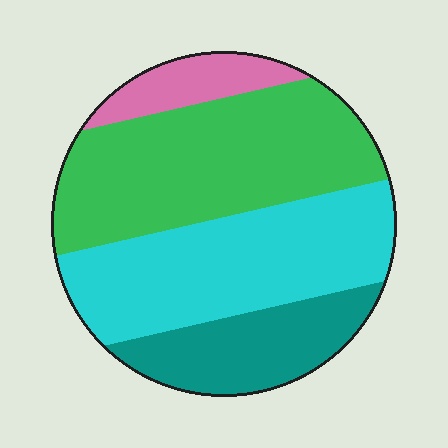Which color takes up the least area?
Pink, at roughly 10%.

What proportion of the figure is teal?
Teal takes up about one sixth (1/6) of the figure.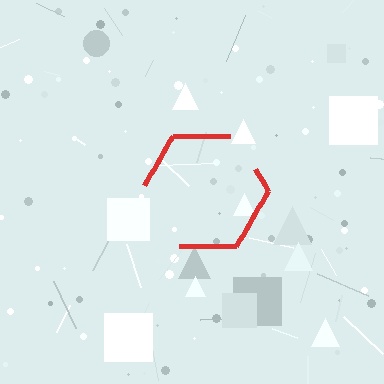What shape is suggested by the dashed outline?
The dashed outline suggests a hexagon.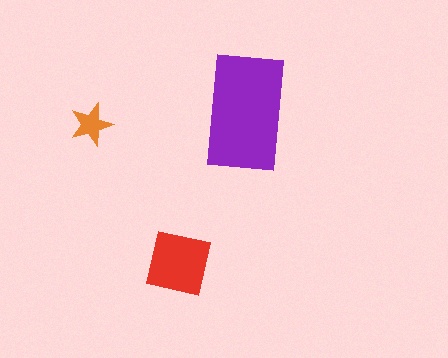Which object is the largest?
The purple rectangle.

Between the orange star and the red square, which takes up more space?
The red square.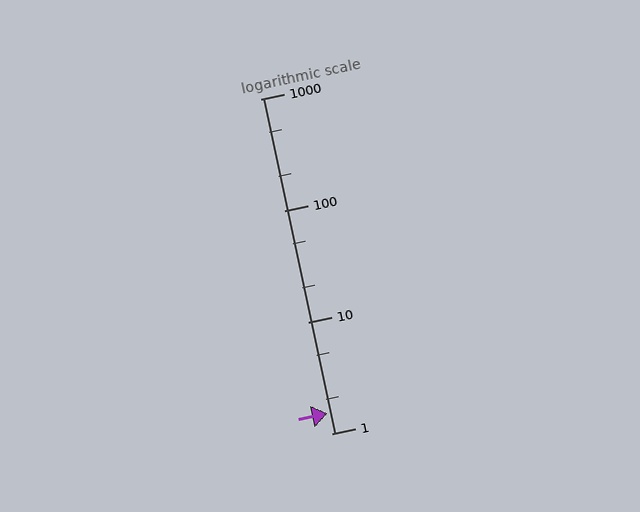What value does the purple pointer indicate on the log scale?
The pointer indicates approximately 1.5.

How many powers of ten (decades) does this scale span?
The scale spans 3 decades, from 1 to 1000.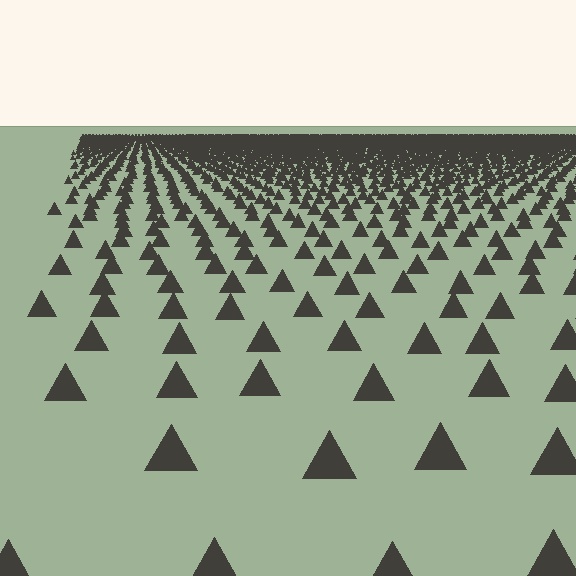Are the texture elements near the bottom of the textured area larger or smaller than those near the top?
Larger. Near the bottom, elements are closer to the viewer and appear at a bigger on-screen size.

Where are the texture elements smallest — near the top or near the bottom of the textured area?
Near the top.